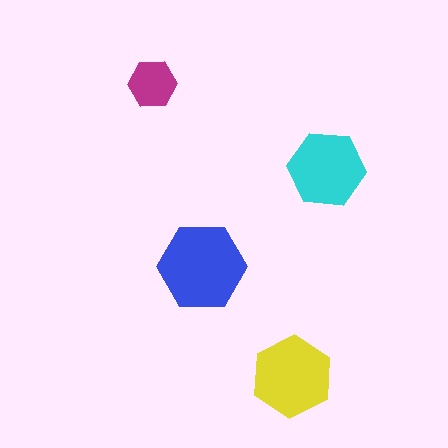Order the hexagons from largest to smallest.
the blue one, the yellow one, the cyan one, the magenta one.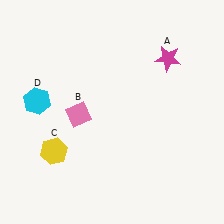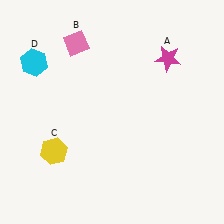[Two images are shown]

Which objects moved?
The objects that moved are: the pink diamond (B), the cyan hexagon (D).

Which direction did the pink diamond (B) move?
The pink diamond (B) moved up.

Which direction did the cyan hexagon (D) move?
The cyan hexagon (D) moved up.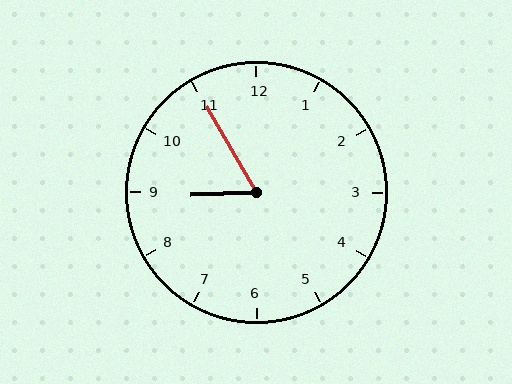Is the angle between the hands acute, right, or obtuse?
It is acute.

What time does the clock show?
8:55.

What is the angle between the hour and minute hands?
Approximately 62 degrees.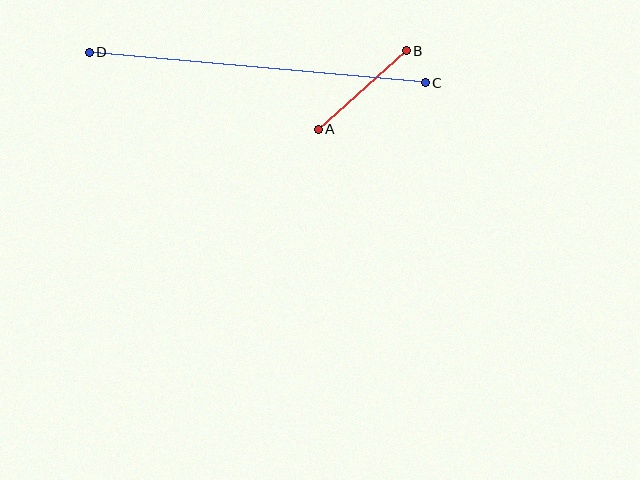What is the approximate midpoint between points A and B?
The midpoint is at approximately (362, 90) pixels.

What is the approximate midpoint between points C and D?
The midpoint is at approximately (257, 68) pixels.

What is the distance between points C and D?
The distance is approximately 337 pixels.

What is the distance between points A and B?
The distance is approximately 118 pixels.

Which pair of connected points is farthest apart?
Points C and D are farthest apart.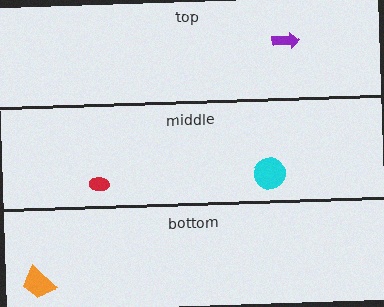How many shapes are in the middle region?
2.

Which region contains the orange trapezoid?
The bottom region.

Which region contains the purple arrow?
The top region.